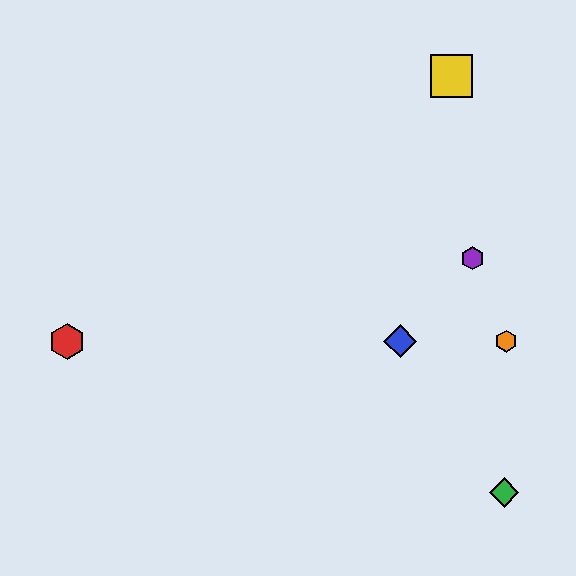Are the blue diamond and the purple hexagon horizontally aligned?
No, the blue diamond is at y≈341 and the purple hexagon is at y≈258.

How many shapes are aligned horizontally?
3 shapes (the red hexagon, the blue diamond, the orange hexagon) are aligned horizontally.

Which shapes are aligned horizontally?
The red hexagon, the blue diamond, the orange hexagon are aligned horizontally.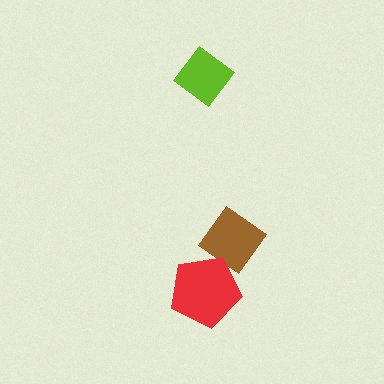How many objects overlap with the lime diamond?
0 objects overlap with the lime diamond.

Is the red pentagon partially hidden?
No, no other shape covers it.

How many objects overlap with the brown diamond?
1 object overlaps with the brown diamond.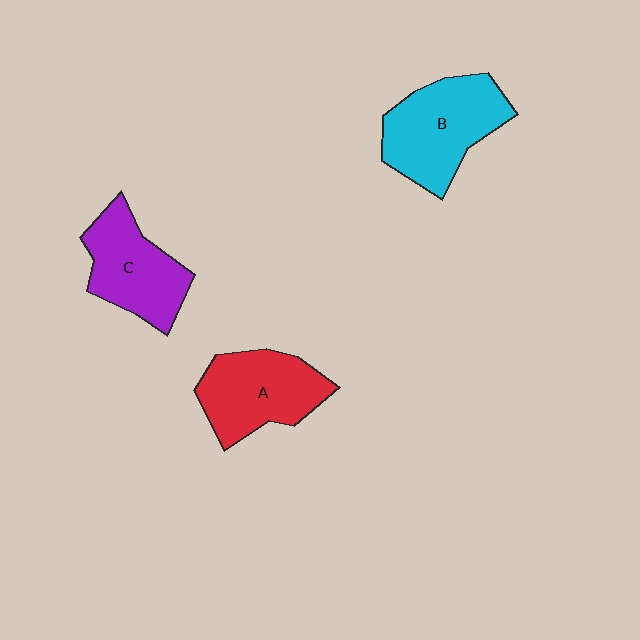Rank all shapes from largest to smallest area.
From largest to smallest: B (cyan), A (red), C (purple).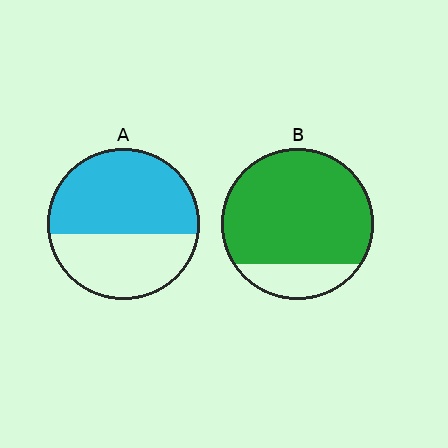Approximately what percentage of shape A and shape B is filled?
A is approximately 60% and B is approximately 80%.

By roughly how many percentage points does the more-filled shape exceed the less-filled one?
By roughly 25 percentage points (B over A).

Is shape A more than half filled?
Yes.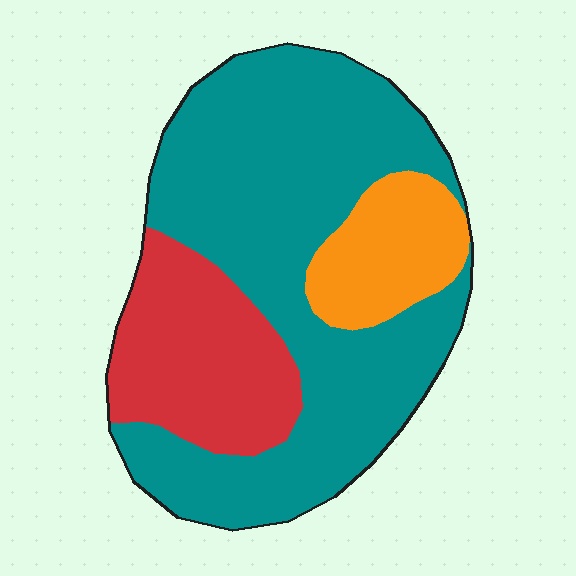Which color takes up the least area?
Orange, at roughly 15%.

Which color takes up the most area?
Teal, at roughly 65%.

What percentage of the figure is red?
Red takes up about one fifth (1/5) of the figure.